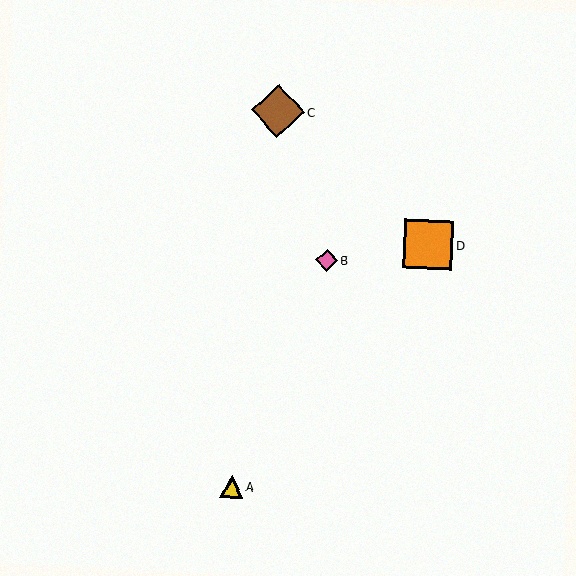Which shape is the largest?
The brown diamond (labeled C) is the largest.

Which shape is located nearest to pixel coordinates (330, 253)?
The pink diamond (labeled B) at (327, 260) is nearest to that location.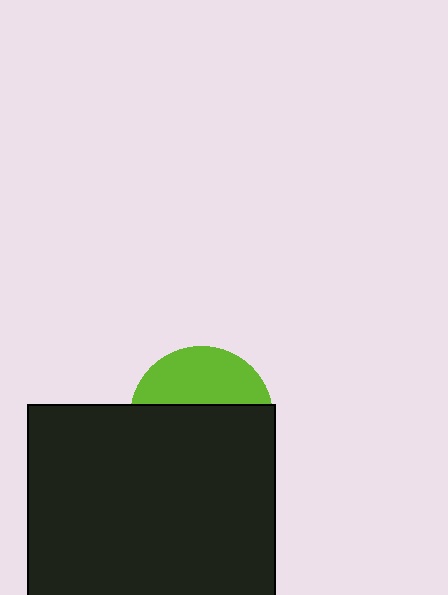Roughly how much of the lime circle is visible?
A small part of it is visible (roughly 38%).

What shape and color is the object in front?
The object in front is a black rectangle.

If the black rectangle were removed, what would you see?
You would see the complete lime circle.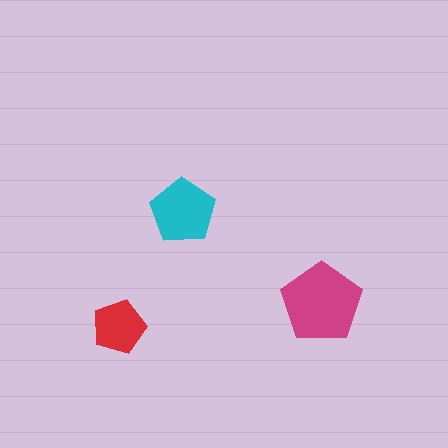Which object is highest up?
The cyan pentagon is topmost.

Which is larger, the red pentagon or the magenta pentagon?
The magenta one.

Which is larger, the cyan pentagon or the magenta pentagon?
The magenta one.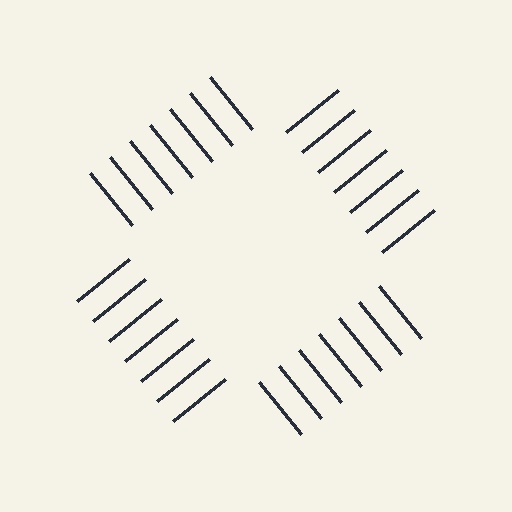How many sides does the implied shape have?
4 sides — the line-ends trace a square.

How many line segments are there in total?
28 — 7 along each of the 4 edges.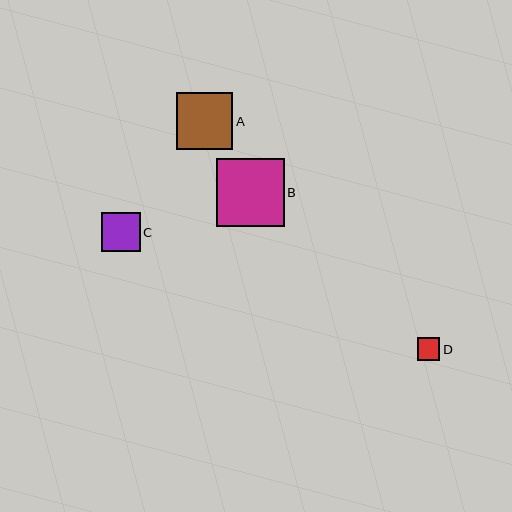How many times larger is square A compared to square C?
Square A is approximately 1.5 times the size of square C.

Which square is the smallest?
Square D is the smallest with a size of approximately 23 pixels.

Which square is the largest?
Square B is the largest with a size of approximately 68 pixels.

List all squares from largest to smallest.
From largest to smallest: B, A, C, D.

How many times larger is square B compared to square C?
Square B is approximately 1.8 times the size of square C.